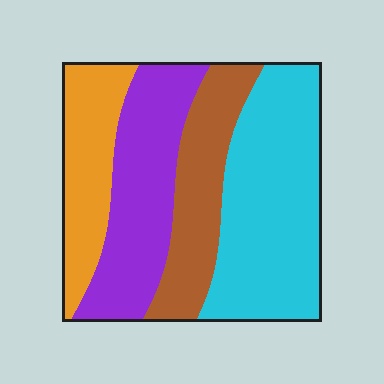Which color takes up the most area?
Cyan, at roughly 35%.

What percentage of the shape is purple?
Purple takes up about one quarter (1/4) of the shape.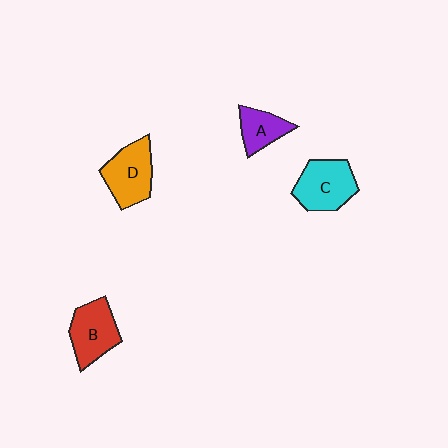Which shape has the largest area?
Shape C (cyan).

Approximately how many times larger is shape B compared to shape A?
Approximately 1.5 times.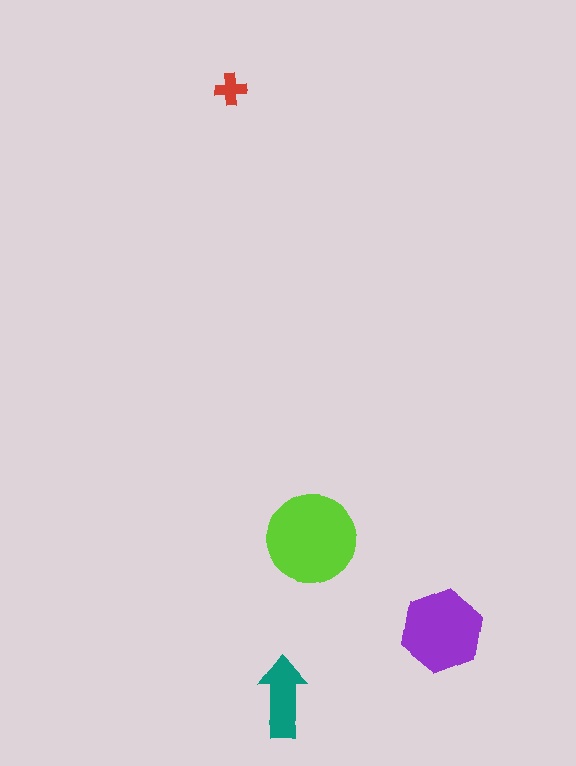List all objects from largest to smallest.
The lime circle, the purple hexagon, the teal arrow, the red cross.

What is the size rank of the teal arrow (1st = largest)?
3rd.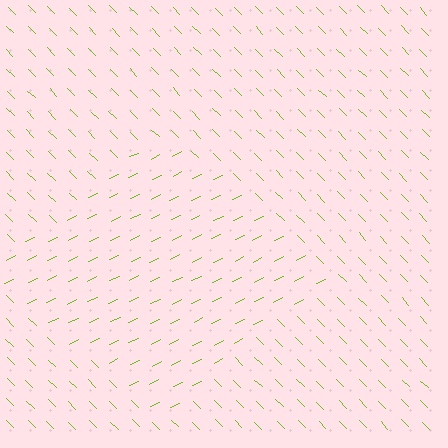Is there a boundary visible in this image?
Yes, there is a texture boundary formed by a change in line orientation.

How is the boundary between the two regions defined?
The boundary is defined purely by a change in line orientation (approximately 71 degrees difference). All lines are the same color and thickness.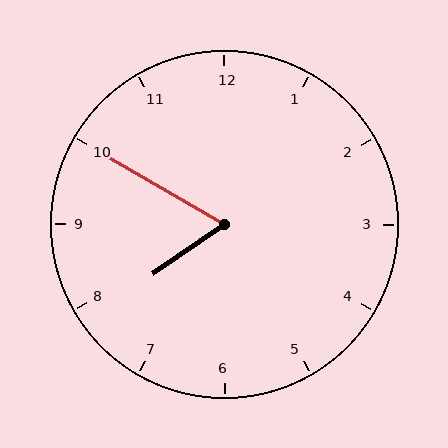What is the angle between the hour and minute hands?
Approximately 65 degrees.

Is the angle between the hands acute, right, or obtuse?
It is acute.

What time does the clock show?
7:50.